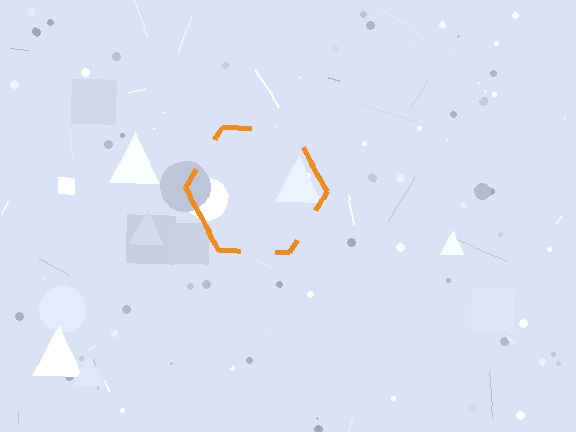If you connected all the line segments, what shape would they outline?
They would outline a hexagon.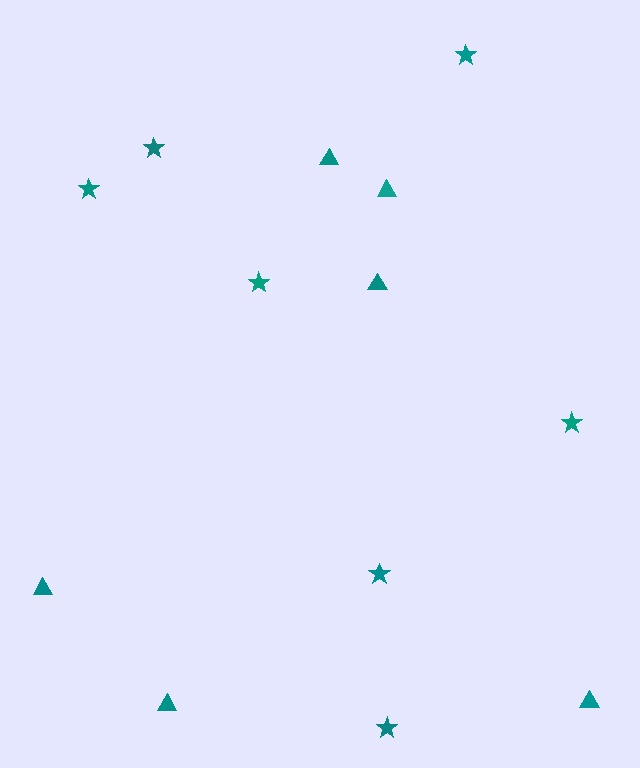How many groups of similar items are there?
There are 2 groups: one group of stars (7) and one group of triangles (6).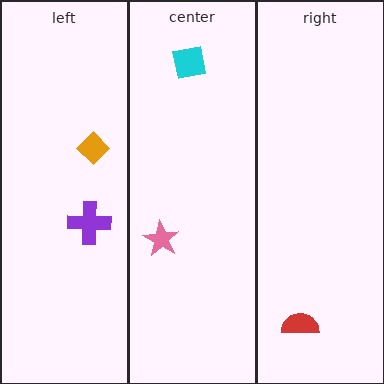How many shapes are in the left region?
2.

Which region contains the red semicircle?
The right region.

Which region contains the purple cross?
The left region.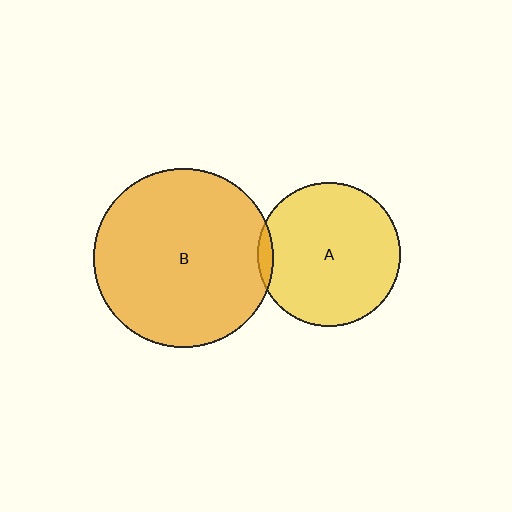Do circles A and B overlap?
Yes.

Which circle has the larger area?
Circle B (orange).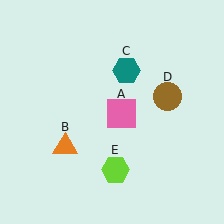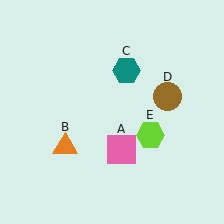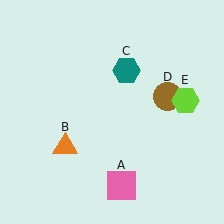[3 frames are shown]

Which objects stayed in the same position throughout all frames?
Orange triangle (object B) and teal hexagon (object C) and brown circle (object D) remained stationary.